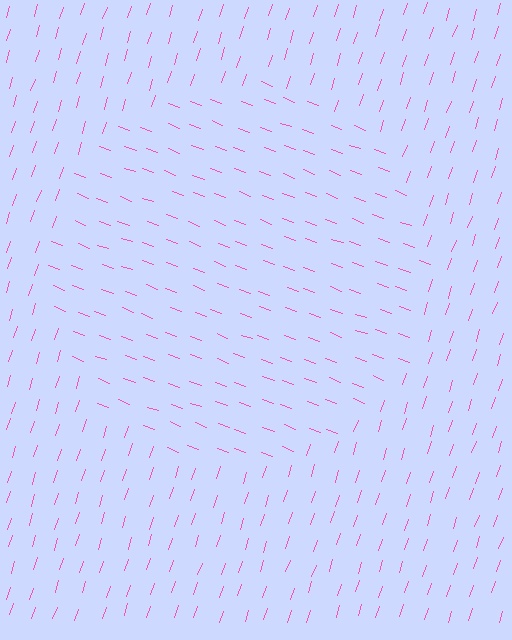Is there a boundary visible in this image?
Yes, there is a texture boundary formed by a change in line orientation.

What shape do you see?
I see a circle.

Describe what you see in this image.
The image is filled with small pink line segments. A circle region in the image has lines oriented differently from the surrounding lines, creating a visible texture boundary.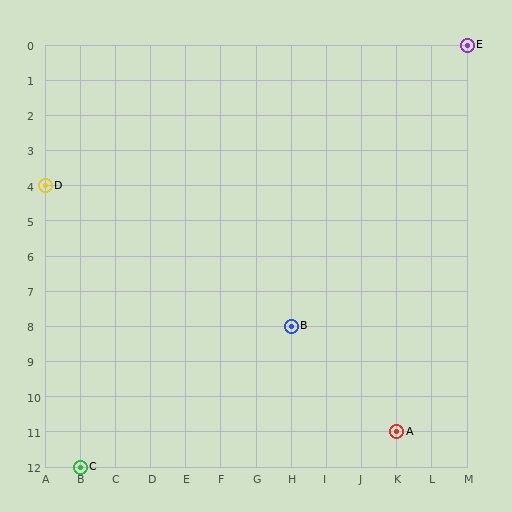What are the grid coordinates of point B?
Point B is at grid coordinates (H, 8).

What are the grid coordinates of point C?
Point C is at grid coordinates (B, 12).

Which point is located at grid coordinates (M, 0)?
Point E is at (M, 0).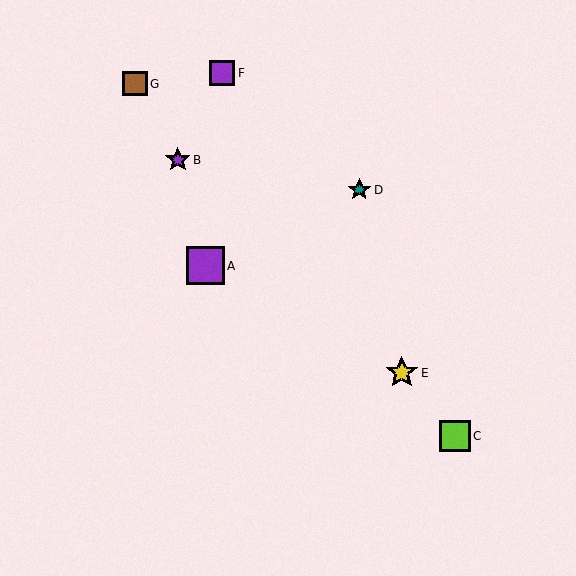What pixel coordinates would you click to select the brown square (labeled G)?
Click at (135, 84) to select the brown square G.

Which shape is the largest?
The purple square (labeled A) is the largest.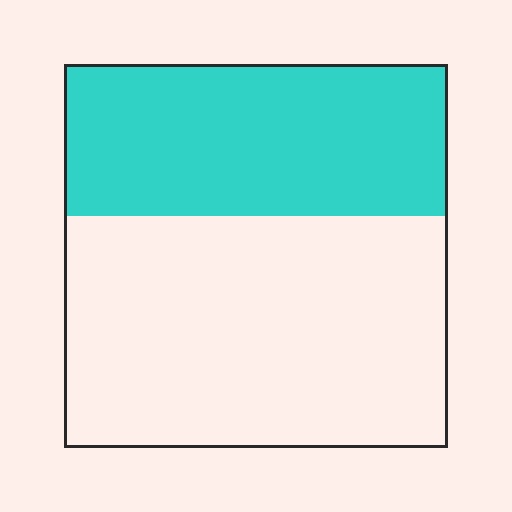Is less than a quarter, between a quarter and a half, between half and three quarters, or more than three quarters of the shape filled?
Between a quarter and a half.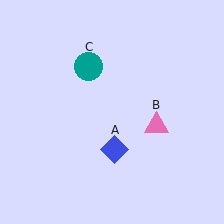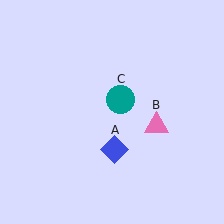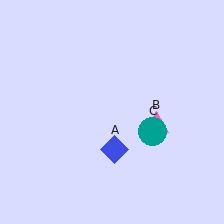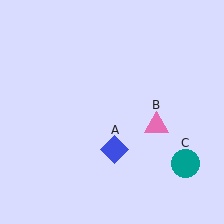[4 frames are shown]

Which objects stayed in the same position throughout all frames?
Blue diamond (object A) and pink triangle (object B) remained stationary.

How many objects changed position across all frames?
1 object changed position: teal circle (object C).